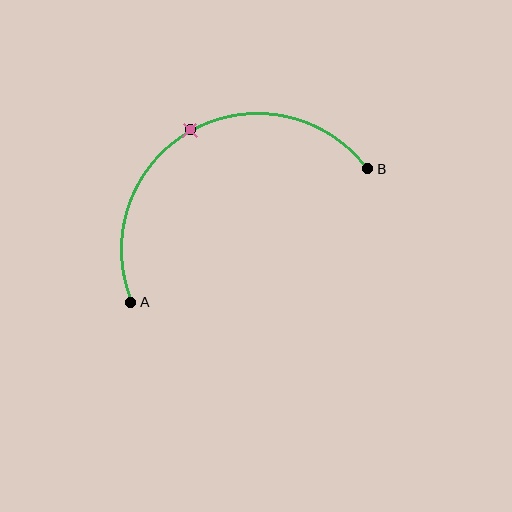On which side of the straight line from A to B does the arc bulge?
The arc bulges above the straight line connecting A and B.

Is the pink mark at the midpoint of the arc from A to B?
Yes. The pink mark lies on the arc at equal arc-length from both A and B — it is the arc midpoint.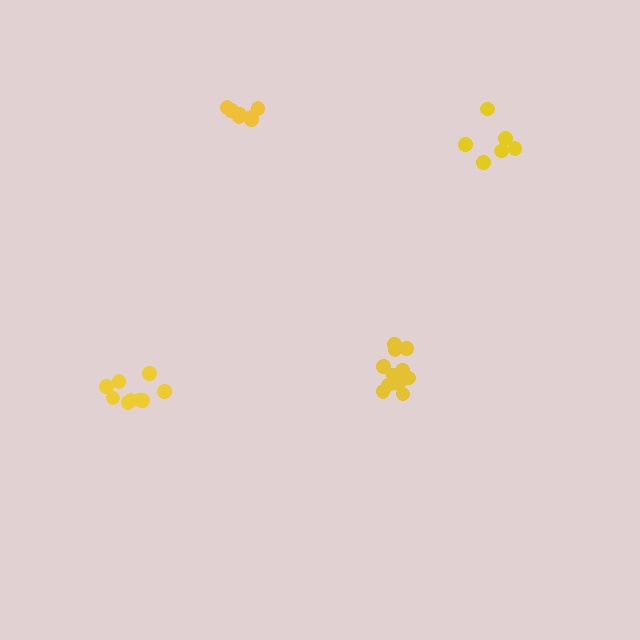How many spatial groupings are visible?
There are 4 spatial groupings.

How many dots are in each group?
Group 1: 7 dots, Group 2: 9 dots, Group 3: 6 dots, Group 4: 12 dots (34 total).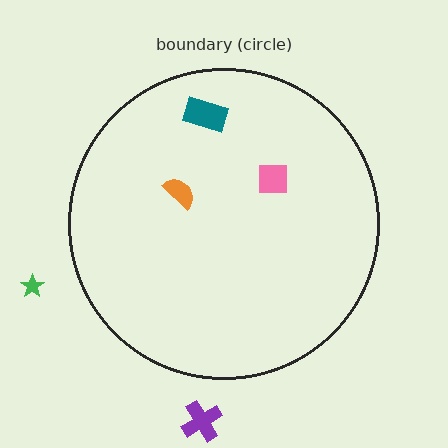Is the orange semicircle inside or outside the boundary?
Inside.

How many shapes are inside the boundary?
3 inside, 2 outside.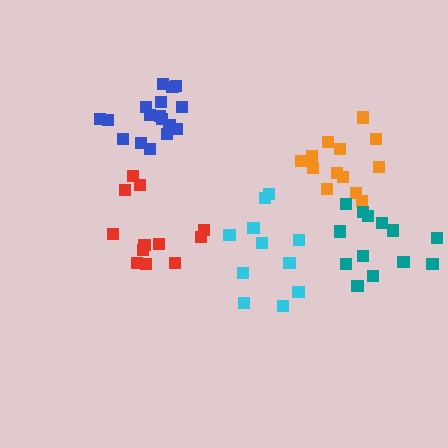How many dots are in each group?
Group 1: 17 dots, Group 2: 13 dots, Group 3: 13 dots, Group 4: 13 dots, Group 5: 11 dots (67 total).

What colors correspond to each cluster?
The clusters are colored: blue, orange, red, teal, cyan.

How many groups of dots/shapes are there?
There are 5 groups.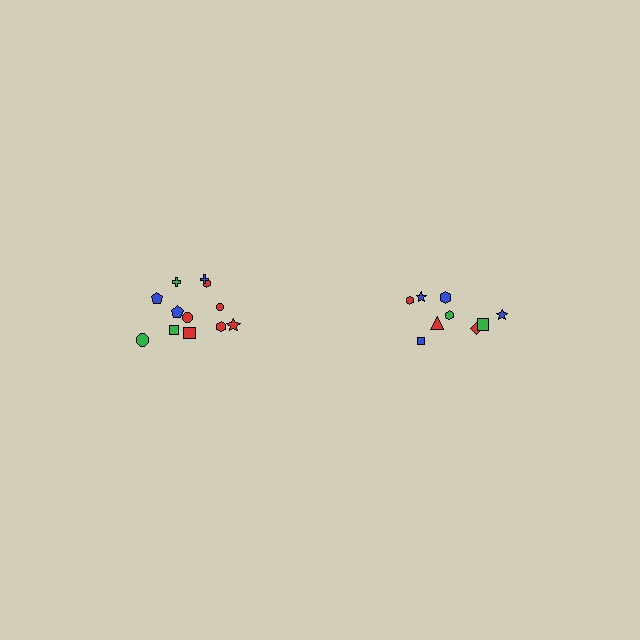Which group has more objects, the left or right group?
The left group.